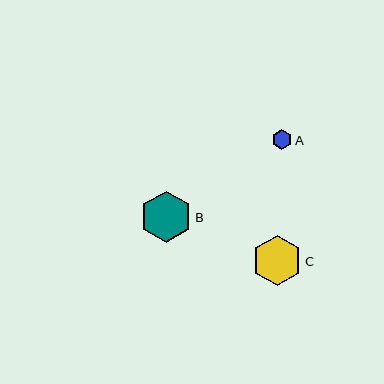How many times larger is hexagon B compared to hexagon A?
Hexagon B is approximately 2.6 times the size of hexagon A.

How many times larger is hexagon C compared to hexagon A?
Hexagon C is approximately 2.6 times the size of hexagon A.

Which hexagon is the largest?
Hexagon B is the largest with a size of approximately 52 pixels.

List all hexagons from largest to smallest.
From largest to smallest: B, C, A.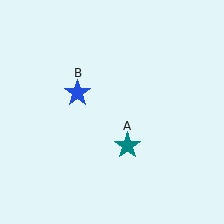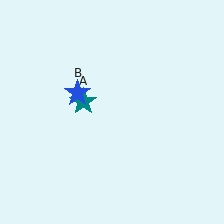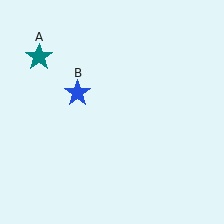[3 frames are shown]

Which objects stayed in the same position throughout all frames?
Blue star (object B) remained stationary.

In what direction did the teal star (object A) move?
The teal star (object A) moved up and to the left.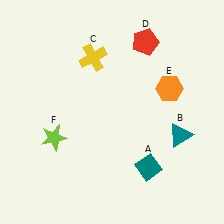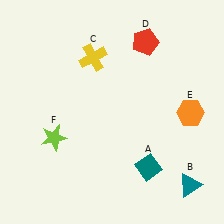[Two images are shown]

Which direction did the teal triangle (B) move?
The teal triangle (B) moved down.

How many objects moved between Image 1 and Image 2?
2 objects moved between the two images.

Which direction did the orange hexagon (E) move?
The orange hexagon (E) moved down.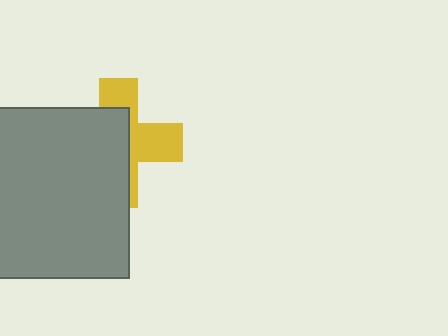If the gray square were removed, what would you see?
You would see the complete yellow cross.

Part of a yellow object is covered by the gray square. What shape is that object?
It is a cross.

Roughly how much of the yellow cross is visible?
A small part of it is visible (roughly 44%).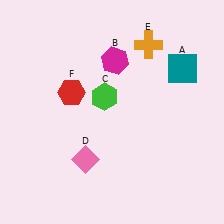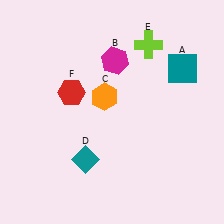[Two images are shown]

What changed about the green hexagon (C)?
In Image 1, C is green. In Image 2, it changed to orange.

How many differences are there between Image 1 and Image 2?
There are 3 differences between the two images.